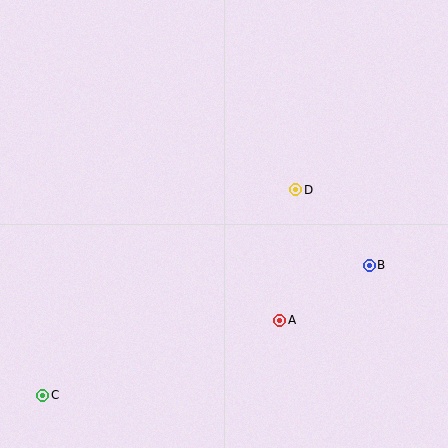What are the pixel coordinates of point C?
Point C is at (43, 395).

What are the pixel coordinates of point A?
Point A is at (280, 320).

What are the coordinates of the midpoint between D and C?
The midpoint between D and C is at (169, 292).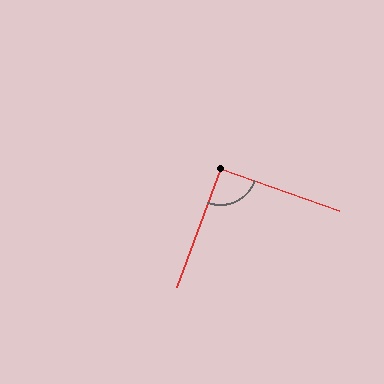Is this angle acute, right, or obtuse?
It is approximately a right angle.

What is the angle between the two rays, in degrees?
Approximately 90 degrees.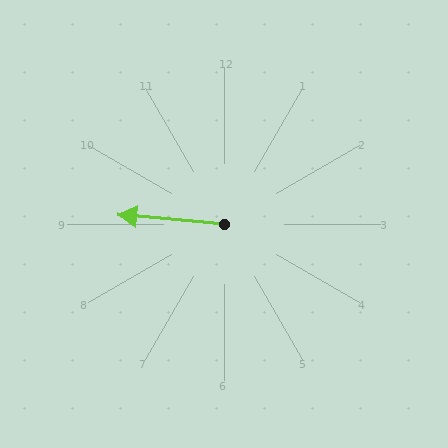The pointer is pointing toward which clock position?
Roughly 9 o'clock.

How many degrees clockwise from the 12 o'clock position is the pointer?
Approximately 275 degrees.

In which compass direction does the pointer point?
West.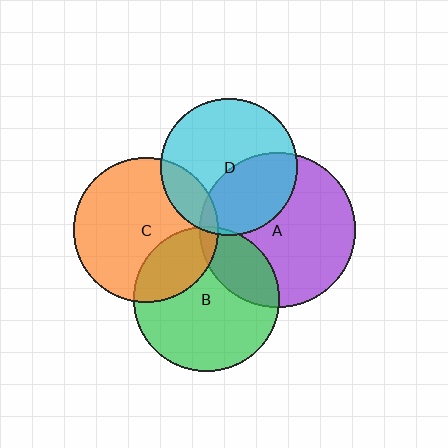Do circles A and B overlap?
Yes.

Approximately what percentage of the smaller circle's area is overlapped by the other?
Approximately 25%.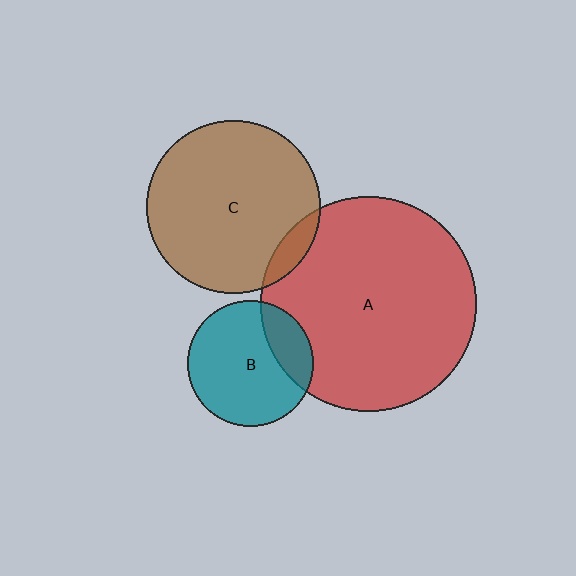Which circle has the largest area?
Circle A (red).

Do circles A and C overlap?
Yes.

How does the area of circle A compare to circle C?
Approximately 1.5 times.